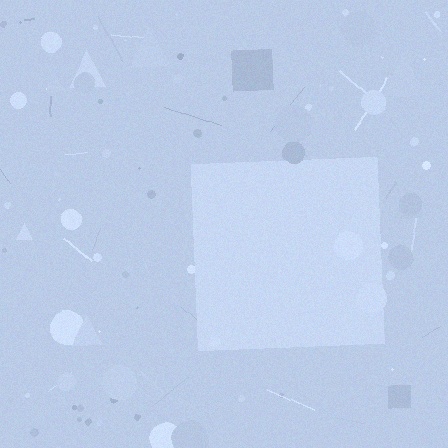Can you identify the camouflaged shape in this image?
The camouflaged shape is a square.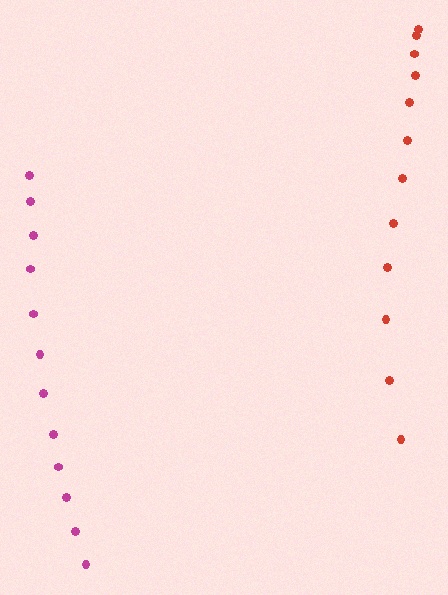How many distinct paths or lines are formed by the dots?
There are 2 distinct paths.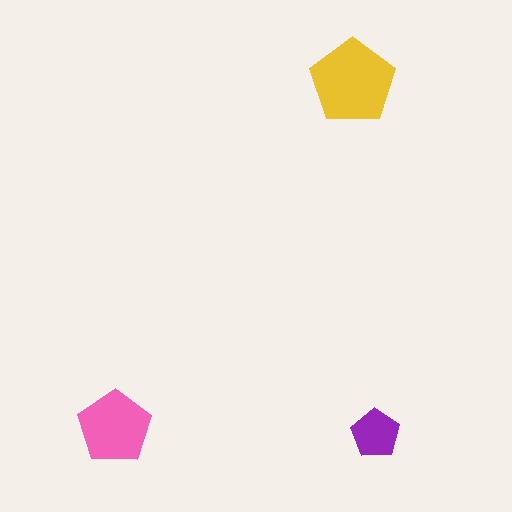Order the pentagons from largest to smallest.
the yellow one, the pink one, the purple one.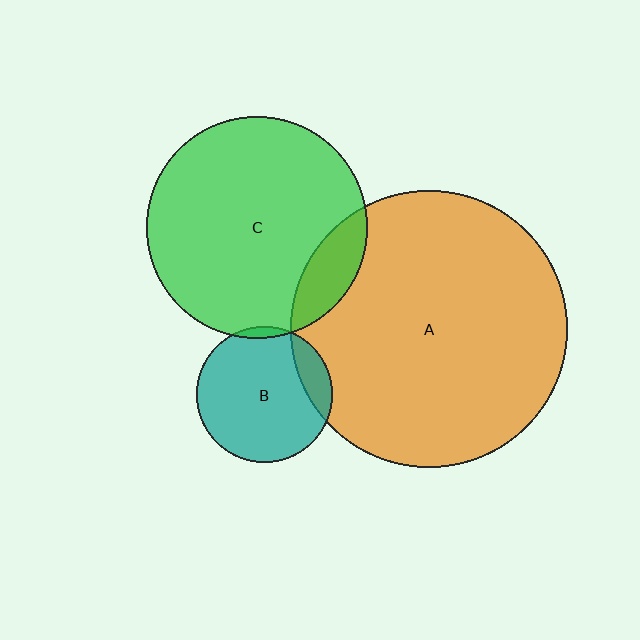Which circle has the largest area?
Circle A (orange).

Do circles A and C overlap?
Yes.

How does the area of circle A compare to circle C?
Approximately 1.6 times.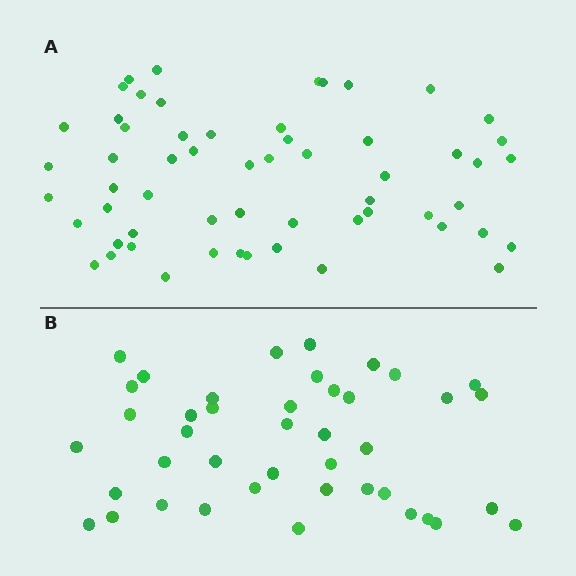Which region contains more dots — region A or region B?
Region A (the top region) has more dots.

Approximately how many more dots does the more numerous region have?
Region A has approximately 15 more dots than region B.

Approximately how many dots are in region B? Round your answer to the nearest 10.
About 40 dots. (The exact count is 42, which rounds to 40.)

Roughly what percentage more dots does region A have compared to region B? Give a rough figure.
About 40% more.